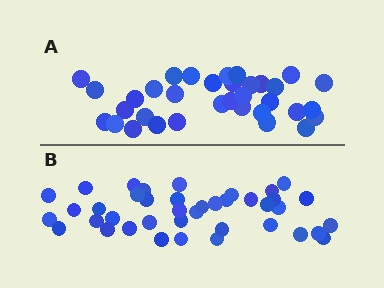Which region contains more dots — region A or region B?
Region B (the bottom region) has more dots.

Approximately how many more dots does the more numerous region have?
Region B has about 6 more dots than region A.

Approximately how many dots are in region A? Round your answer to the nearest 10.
About 30 dots. (The exact count is 34, which rounds to 30.)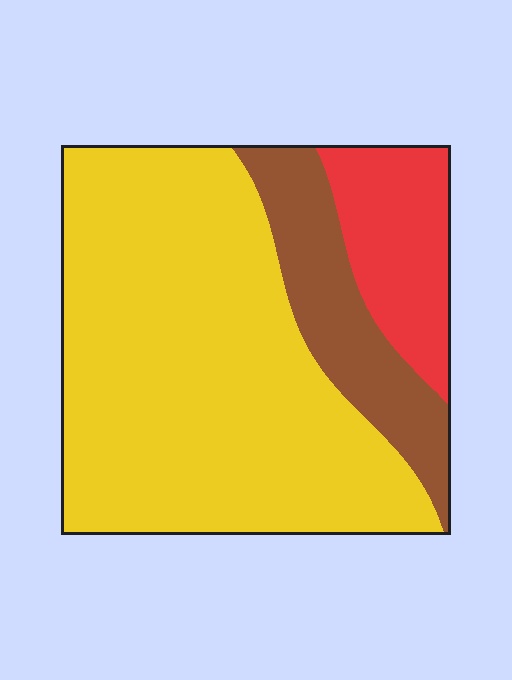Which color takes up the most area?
Yellow, at roughly 70%.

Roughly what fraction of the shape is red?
Red takes up less than a sixth of the shape.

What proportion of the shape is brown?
Brown covers 17% of the shape.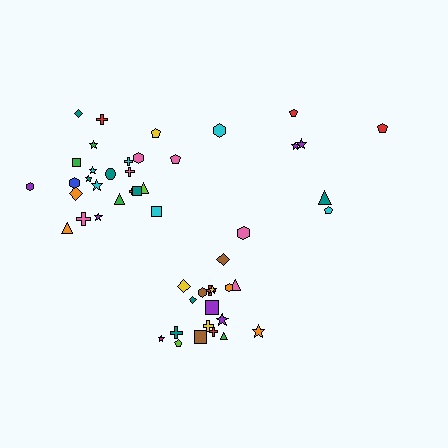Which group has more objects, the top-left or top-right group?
The top-left group.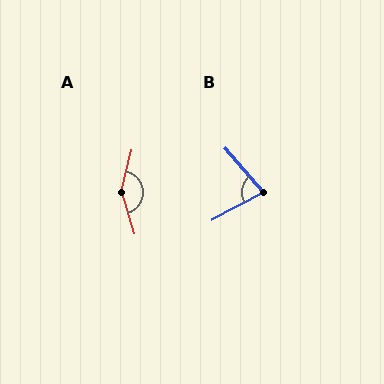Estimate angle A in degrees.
Approximately 150 degrees.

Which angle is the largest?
A, at approximately 150 degrees.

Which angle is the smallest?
B, at approximately 77 degrees.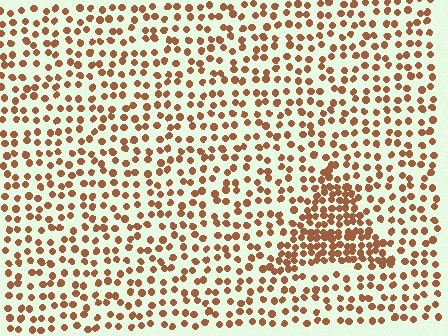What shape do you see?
I see a triangle.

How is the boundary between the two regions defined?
The boundary is defined by a change in element density (approximately 2.2x ratio). All elements are the same color, size, and shape.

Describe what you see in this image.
The image contains small brown elements arranged at two different densities. A triangle-shaped region is visible where the elements are more densely packed than the surrounding area.